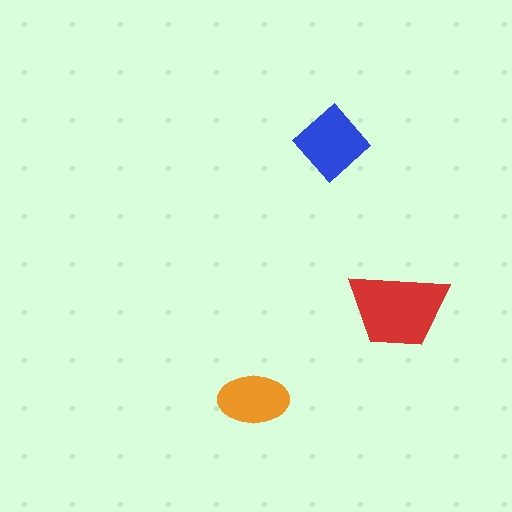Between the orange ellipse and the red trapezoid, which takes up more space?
The red trapezoid.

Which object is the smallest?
The orange ellipse.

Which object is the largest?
The red trapezoid.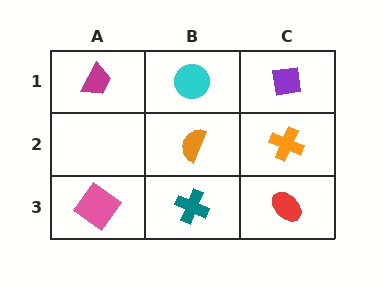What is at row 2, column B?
An orange semicircle.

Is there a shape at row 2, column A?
No, that cell is empty.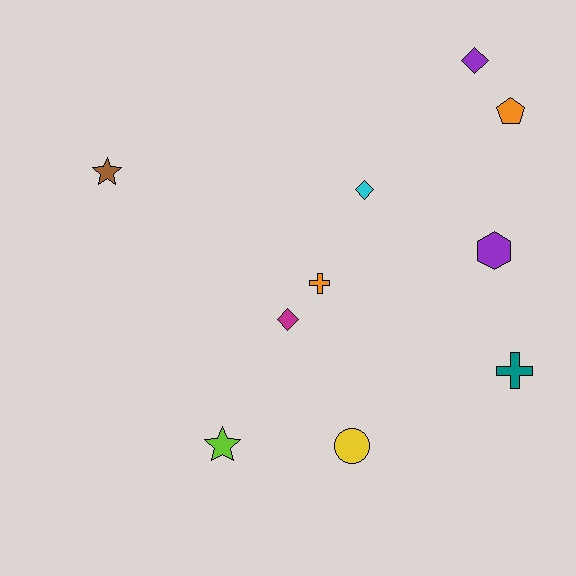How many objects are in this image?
There are 10 objects.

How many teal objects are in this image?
There is 1 teal object.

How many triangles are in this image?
There are no triangles.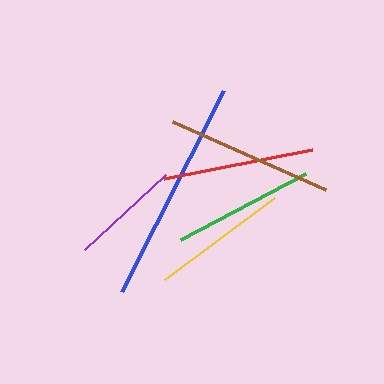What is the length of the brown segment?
The brown segment is approximately 167 pixels long.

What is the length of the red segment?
The red segment is approximately 151 pixels long.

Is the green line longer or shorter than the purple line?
The green line is longer than the purple line.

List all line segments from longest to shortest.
From longest to shortest: blue, brown, red, green, yellow, purple.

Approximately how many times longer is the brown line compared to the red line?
The brown line is approximately 1.1 times the length of the red line.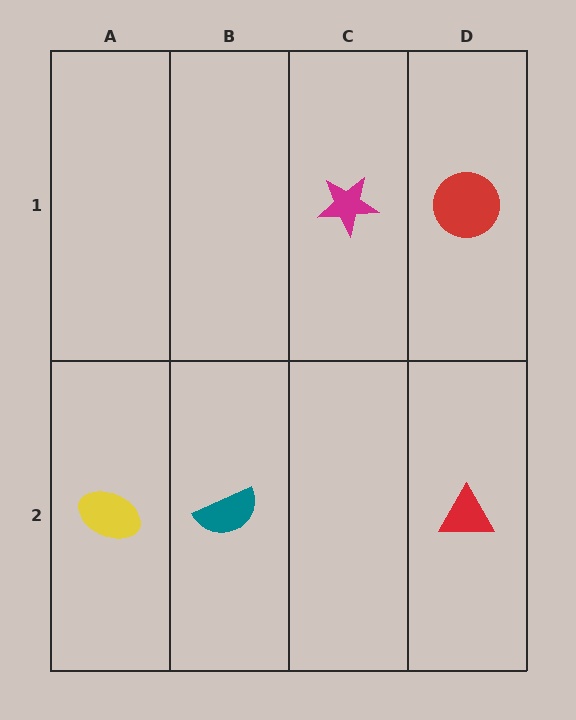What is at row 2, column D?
A red triangle.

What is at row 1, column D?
A red circle.